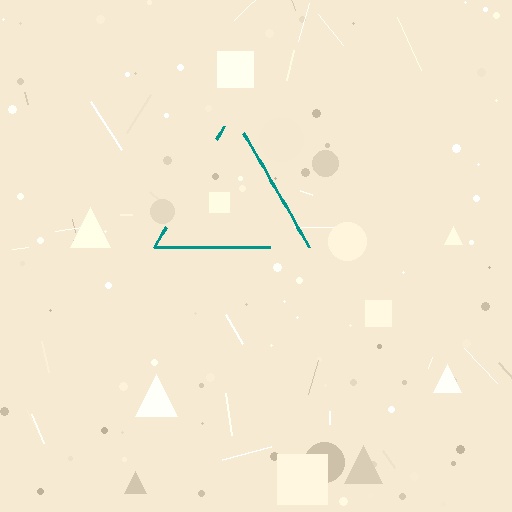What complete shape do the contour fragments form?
The contour fragments form a triangle.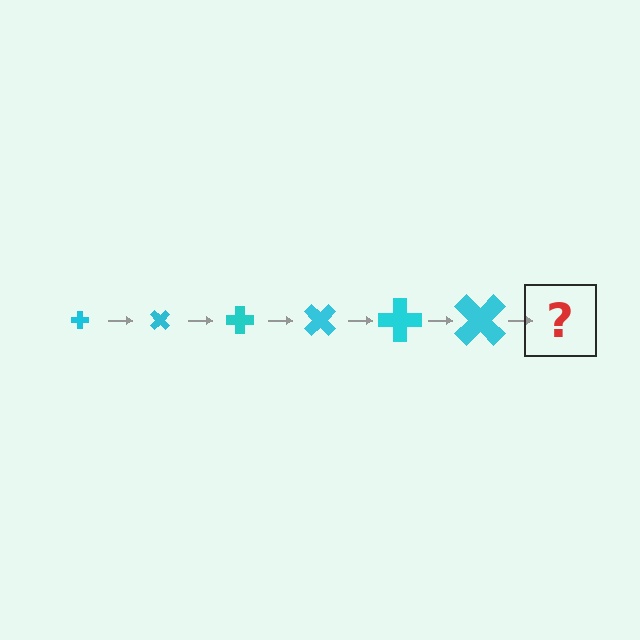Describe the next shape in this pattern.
It should be a cross, larger than the previous one and rotated 270 degrees from the start.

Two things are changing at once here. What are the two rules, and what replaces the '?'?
The two rules are that the cross grows larger each step and it rotates 45 degrees each step. The '?' should be a cross, larger than the previous one and rotated 270 degrees from the start.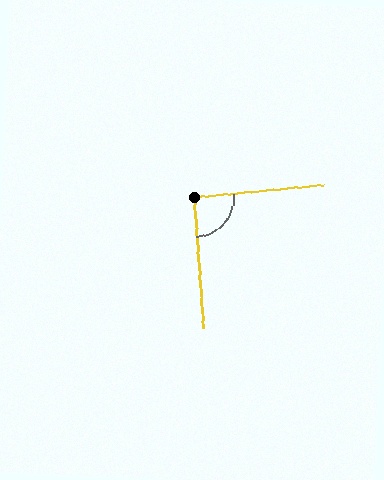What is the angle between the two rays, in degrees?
Approximately 91 degrees.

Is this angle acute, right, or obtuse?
It is approximately a right angle.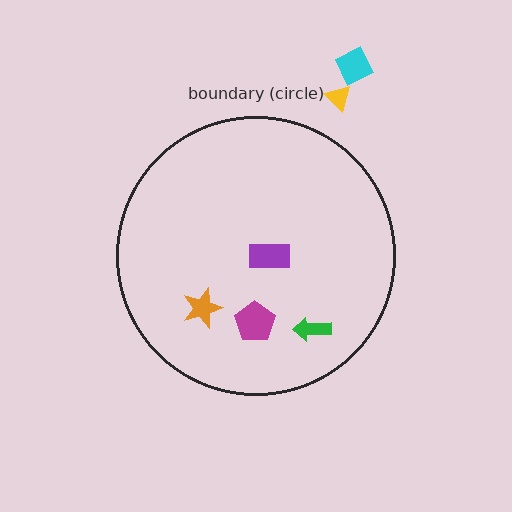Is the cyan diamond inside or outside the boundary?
Outside.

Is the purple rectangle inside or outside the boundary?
Inside.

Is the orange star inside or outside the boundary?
Inside.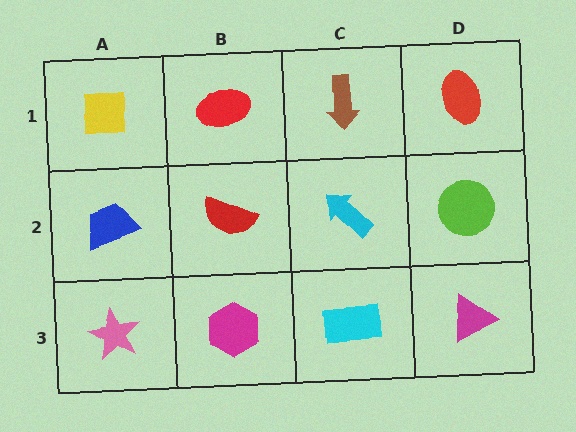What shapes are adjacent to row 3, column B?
A red semicircle (row 2, column B), a pink star (row 3, column A), a cyan rectangle (row 3, column C).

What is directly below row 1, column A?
A blue trapezoid.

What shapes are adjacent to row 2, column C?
A brown arrow (row 1, column C), a cyan rectangle (row 3, column C), a red semicircle (row 2, column B), a lime circle (row 2, column D).